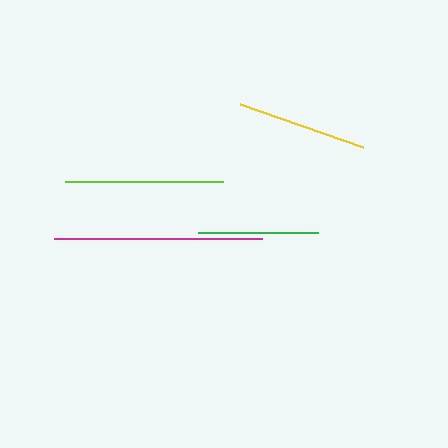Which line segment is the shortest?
The green line is the shortest at approximately 120 pixels.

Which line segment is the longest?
The magenta line is the longest at approximately 208 pixels.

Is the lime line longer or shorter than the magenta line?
The magenta line is longer than the lime line.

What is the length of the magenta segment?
The magenta segment is approximately 208 pixels long.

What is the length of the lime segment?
The lime segment is approximately 158 pixels long.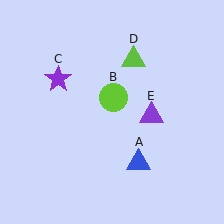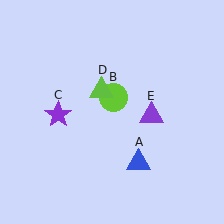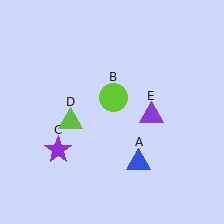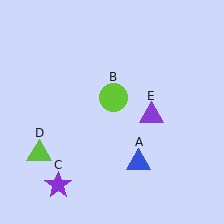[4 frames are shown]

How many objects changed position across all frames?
2 objects changed position: purple star (object C), lime triangle (object D).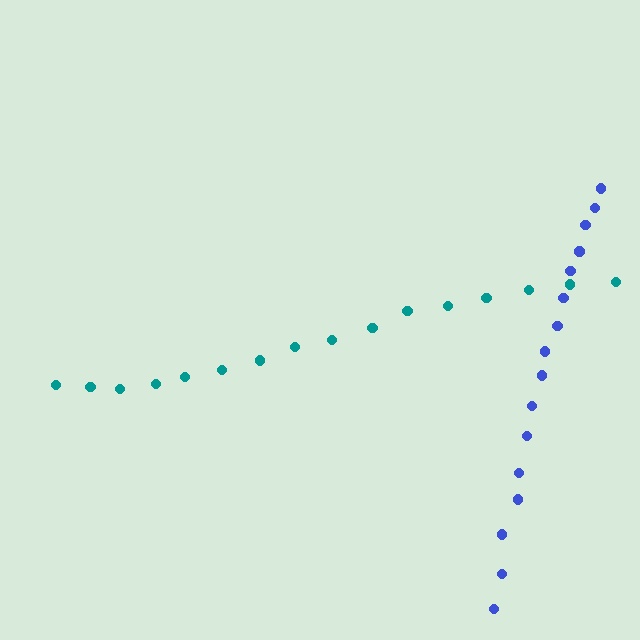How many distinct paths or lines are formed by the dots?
There are 2 distinct paths.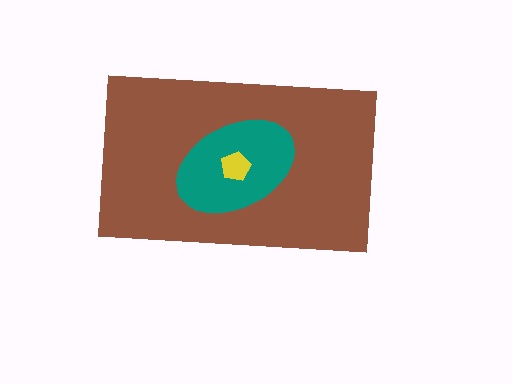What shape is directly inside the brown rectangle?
The teal ellipse.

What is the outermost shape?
The brown rectangle.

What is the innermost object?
The yellow pentagon.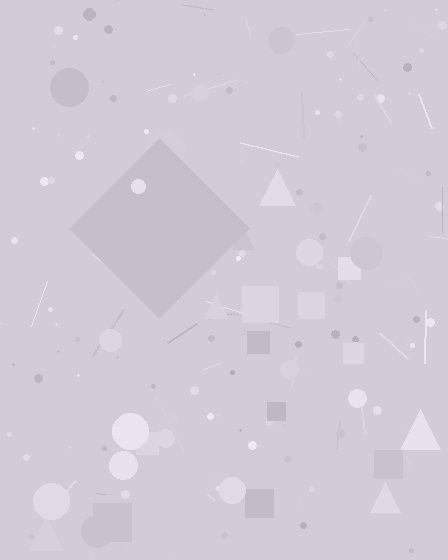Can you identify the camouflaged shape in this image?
The camouflaged shape is a diamond.